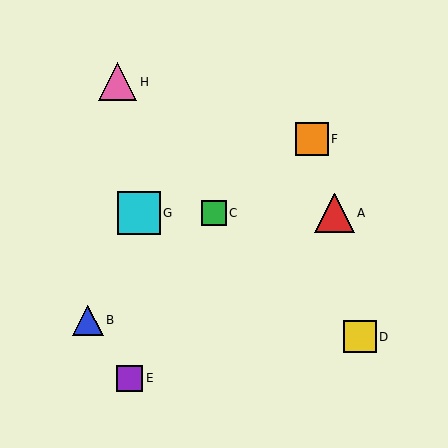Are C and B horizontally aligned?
No, C is at y≈213 and B is at y≈320.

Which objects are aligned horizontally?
Objects A, C, G are aligned horizontally.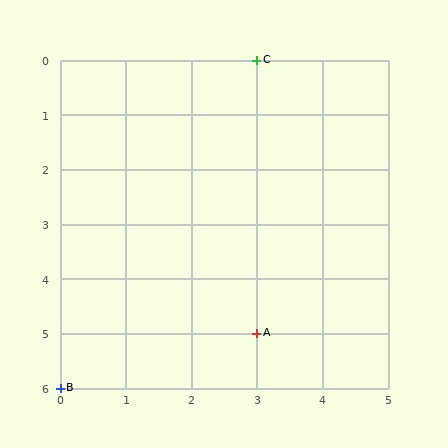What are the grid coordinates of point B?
Point B is at grid coordinates (0, 6).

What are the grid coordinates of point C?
Point C is at grid coordinates (3, 0).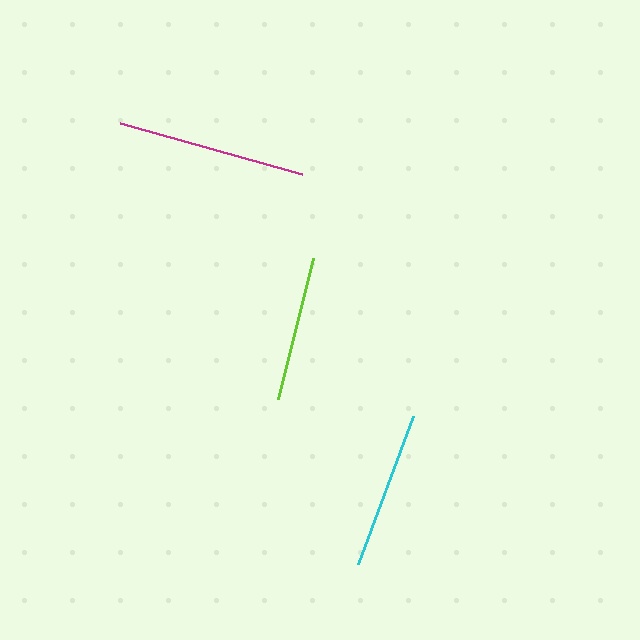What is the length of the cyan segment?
The cyan segment is approximately 158 pixels long.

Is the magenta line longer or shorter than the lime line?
The magenta line is longer than the lime line.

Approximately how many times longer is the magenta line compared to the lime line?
The magenta line is approximately 1.3 times the length of the lime line.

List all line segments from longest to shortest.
From longest to shortest: magenta, cyan, lime.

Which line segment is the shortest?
The lime line is the shortest at approximately 146 pixels.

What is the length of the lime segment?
The lime segment is approximately 146 pixels long.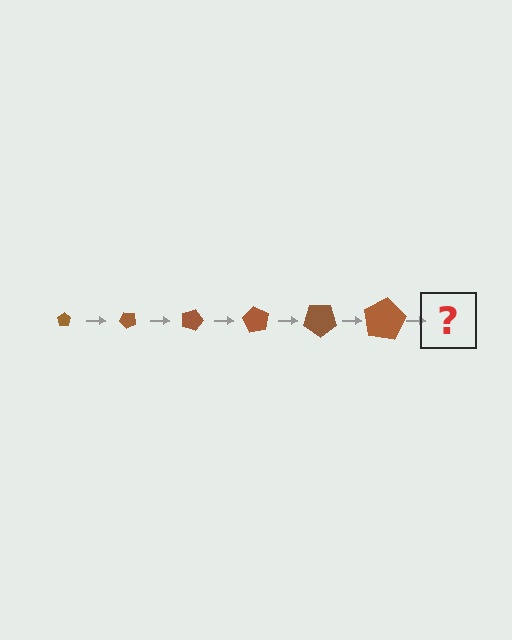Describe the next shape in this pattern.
It should be a pentagon, larger than the previous one and rotated 270 degrees from the start.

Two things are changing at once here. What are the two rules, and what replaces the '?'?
The two rules are that the pentagon grows larger each step and it rotates 45 degrees each step. The '?' should be a pentagon, larger than the previous one and rotated 270 degrees from the start.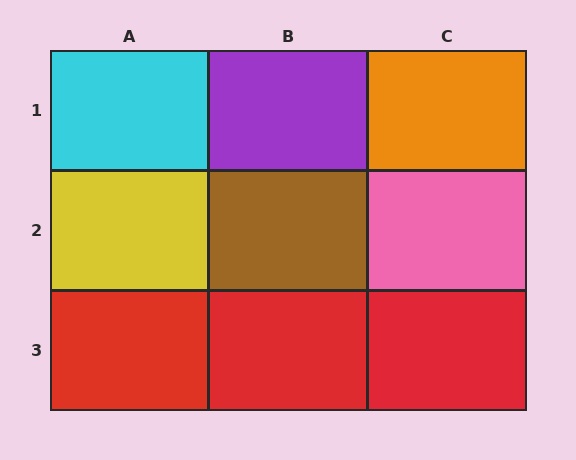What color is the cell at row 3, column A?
Red.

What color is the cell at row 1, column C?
Orange.